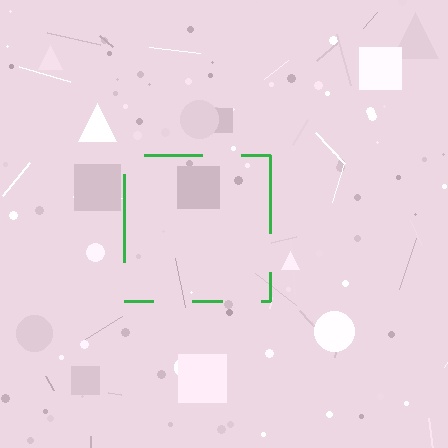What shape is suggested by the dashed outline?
The dashed outline suggests a square.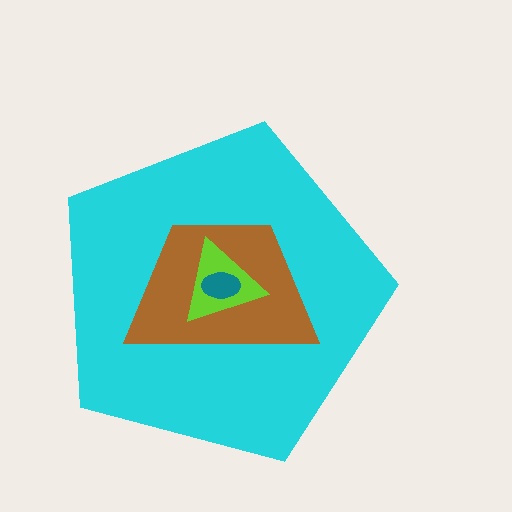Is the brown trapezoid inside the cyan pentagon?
Yes.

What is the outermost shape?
The cyan pentagon.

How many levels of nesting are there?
4.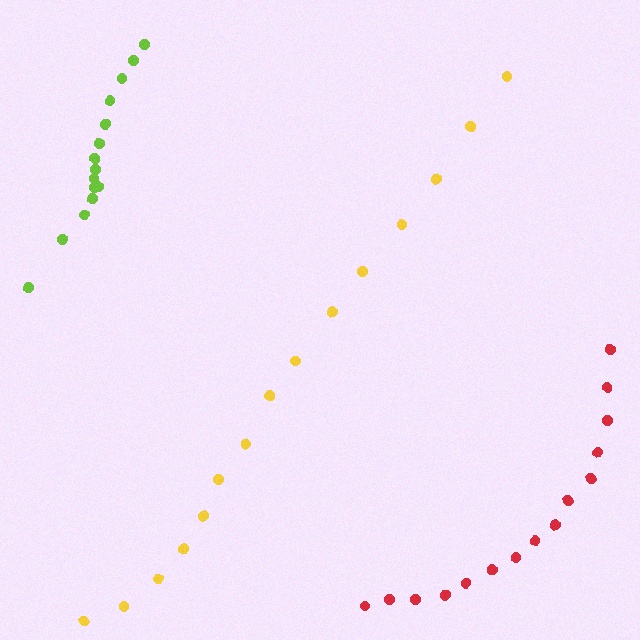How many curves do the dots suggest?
There are 3 distinct paths.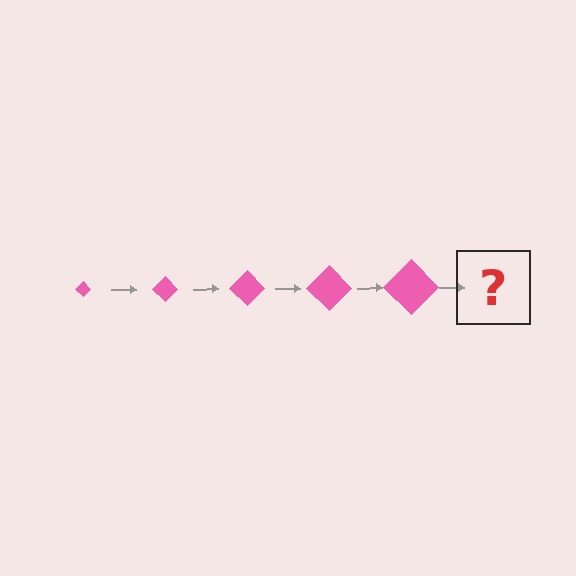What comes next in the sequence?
The next element should be a pink diamond, larger than the previous one.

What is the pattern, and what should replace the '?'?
The pattern is that the diamond gets progressively larger each step. The '?' should be a pink diamond, larger than the previous one.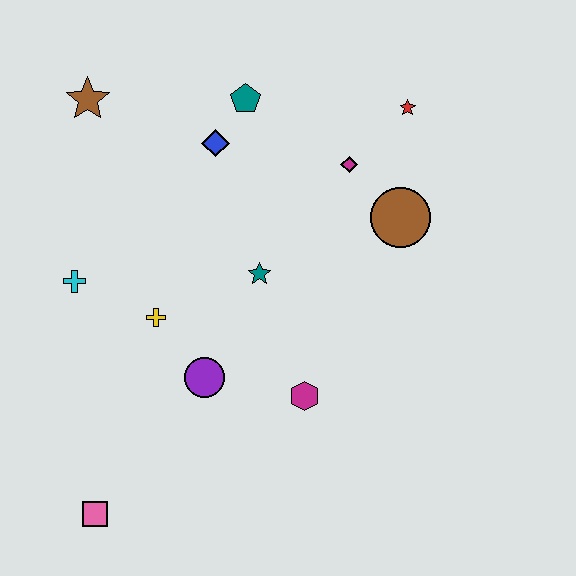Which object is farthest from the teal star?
The pink square is farthest from the teal star.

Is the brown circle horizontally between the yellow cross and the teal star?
No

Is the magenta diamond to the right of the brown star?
Yes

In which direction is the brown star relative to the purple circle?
The brown star is above the purple circle.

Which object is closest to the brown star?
The blue diamond is closest to the brown star.